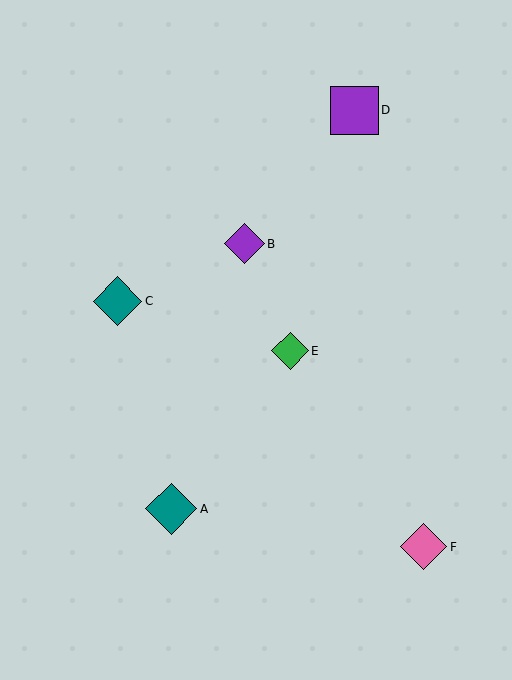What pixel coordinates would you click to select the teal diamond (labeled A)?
Click at (171, 509) to select the teal diamond A.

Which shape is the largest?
The teal diamond (labeled A) is the largest.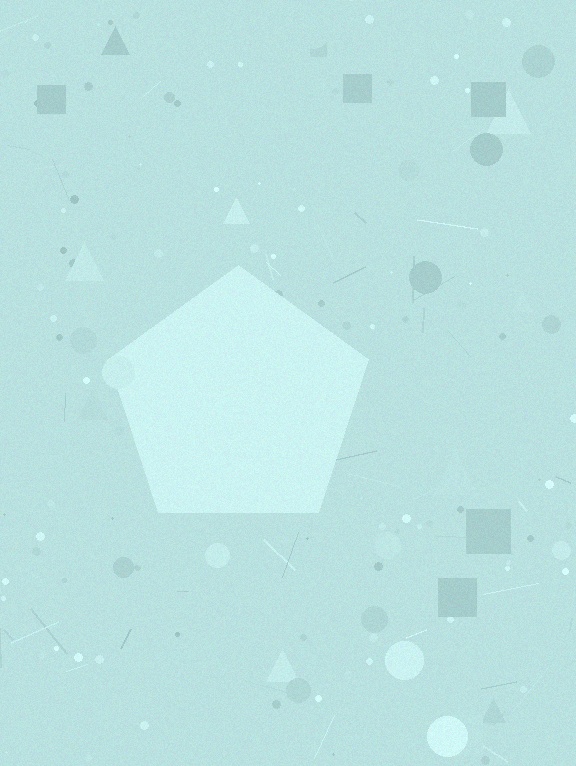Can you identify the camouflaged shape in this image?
The camouflaged shape is a pentagon.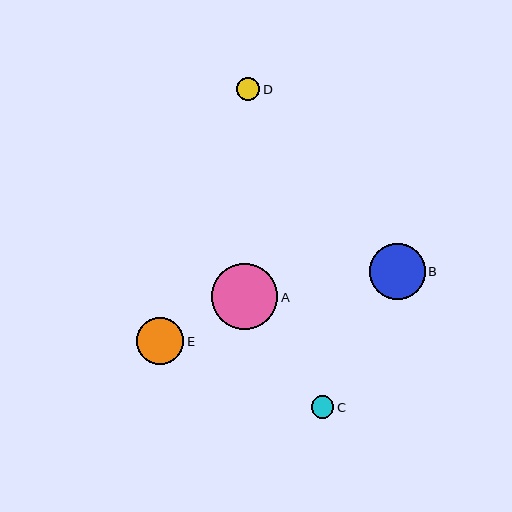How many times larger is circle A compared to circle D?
Circle A is approximately 2.9 times the size of circle D.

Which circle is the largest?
Circle A is the largest with a size of approximately 66 pixels.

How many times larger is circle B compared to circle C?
Circle B is approximately 2.4 times the size of circle C.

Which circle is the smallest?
Circle C is the smallest with a size of approximately 23 pixels.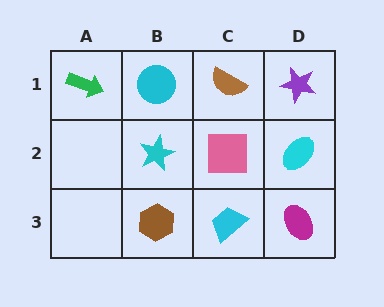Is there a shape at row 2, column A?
No, that cell is empty.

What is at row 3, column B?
A brown hexagon.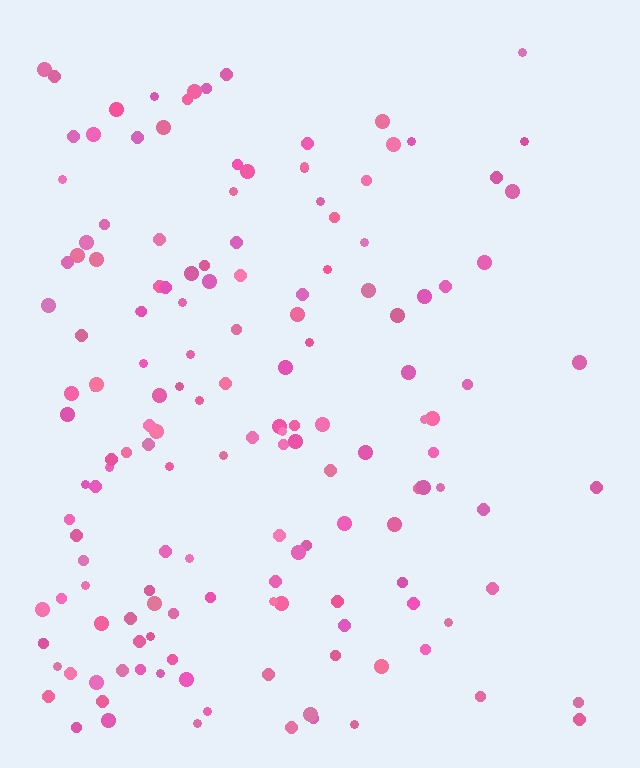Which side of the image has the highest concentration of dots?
The left.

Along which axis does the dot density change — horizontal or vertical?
Horizontal.